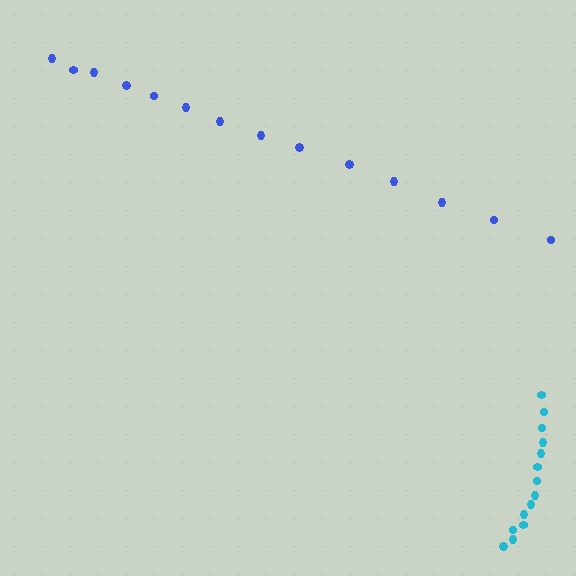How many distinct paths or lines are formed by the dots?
There are 2 distinct paths.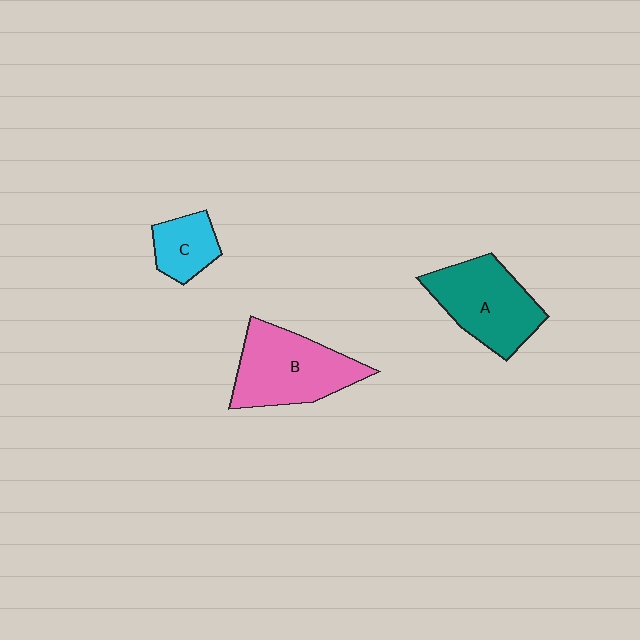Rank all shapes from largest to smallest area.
From largest to smallest: B (pink), A (teal), C (cyan).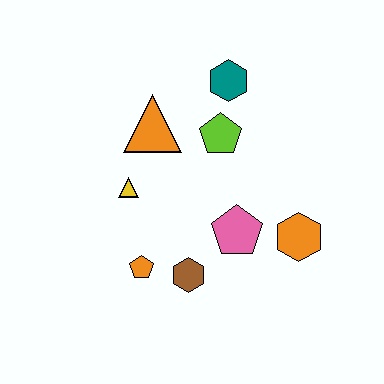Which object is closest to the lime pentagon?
The teal hexagon is closest to the lime pentagon.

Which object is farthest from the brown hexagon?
The teal hexagon is farthest from the brown hexagon.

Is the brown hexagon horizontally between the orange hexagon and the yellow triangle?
Yes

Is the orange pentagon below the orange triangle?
Yes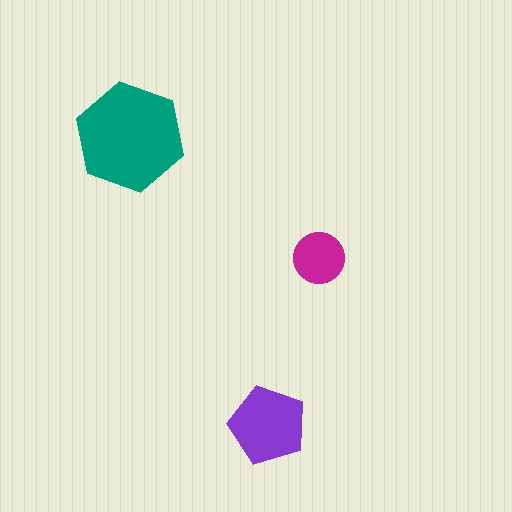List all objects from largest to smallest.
The teal hexagon, the purple pentagon, the magenta circle.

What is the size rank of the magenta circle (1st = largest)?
3rd.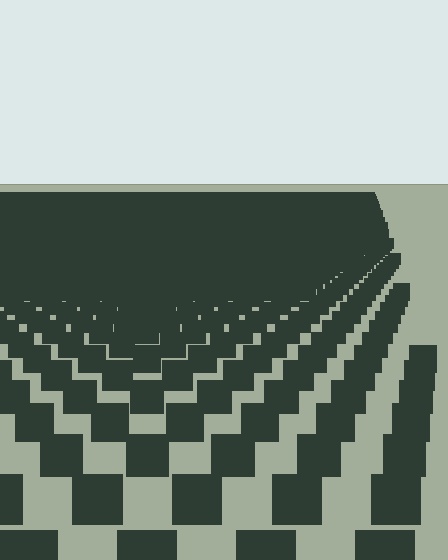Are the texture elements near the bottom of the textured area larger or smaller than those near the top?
Larger. Near the bottom, elements are closer to the viewer and appear at a bigger on-screen size.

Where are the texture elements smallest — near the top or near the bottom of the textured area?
Near the top.